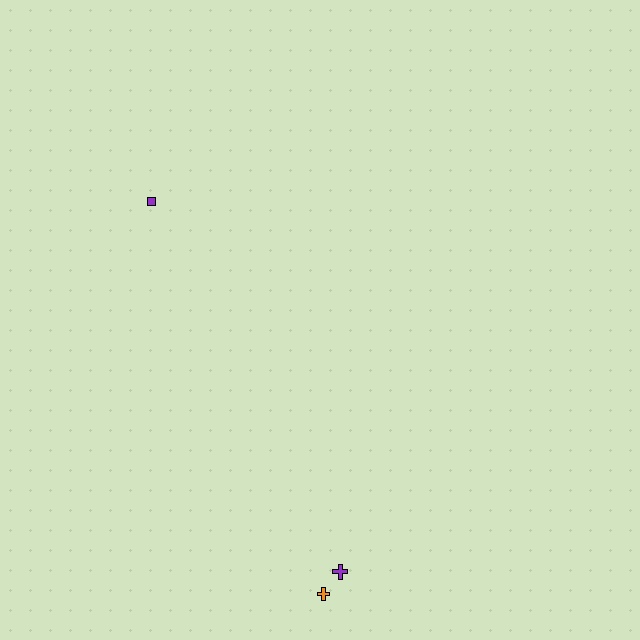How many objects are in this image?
There are 3 objects.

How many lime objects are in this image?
There are no lime objects.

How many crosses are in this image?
There are 2 crosses.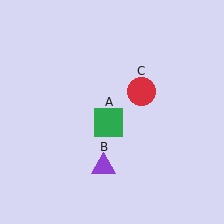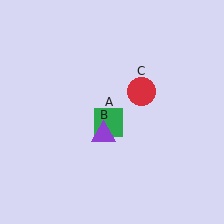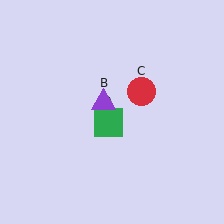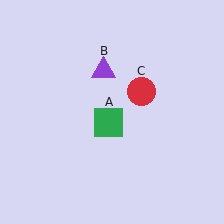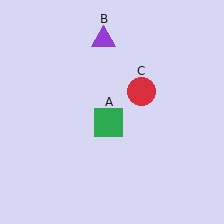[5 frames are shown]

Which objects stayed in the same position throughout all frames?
Green square (object A) and red circle (object C) remained stationary.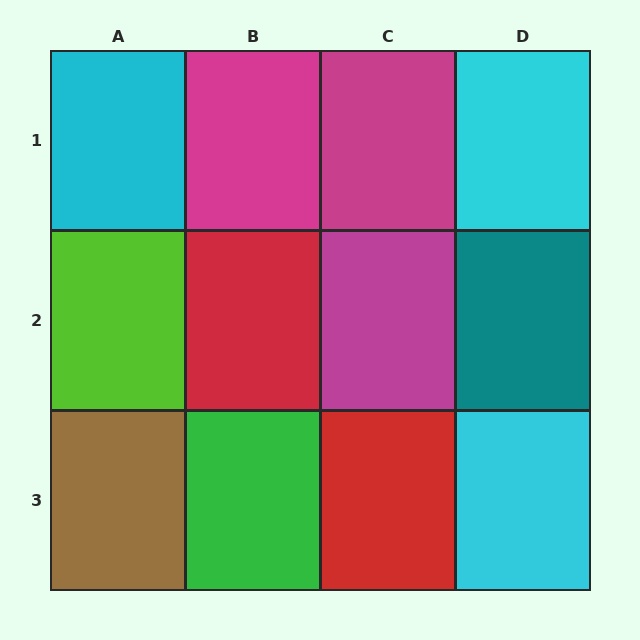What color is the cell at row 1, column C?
Magenta.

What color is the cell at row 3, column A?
Brown.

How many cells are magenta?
3 cells are magenta.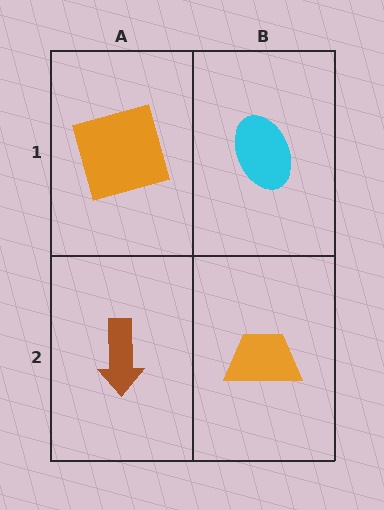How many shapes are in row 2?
2 shapes.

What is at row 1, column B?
A cyan ellipse.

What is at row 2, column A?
A brown arrow.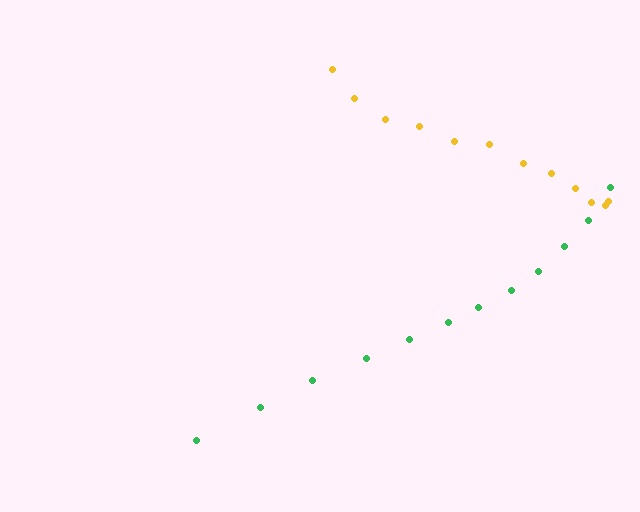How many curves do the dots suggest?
There are 2 distinct paths.